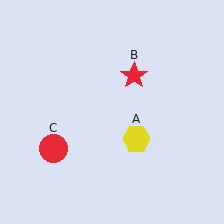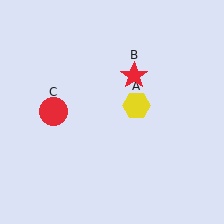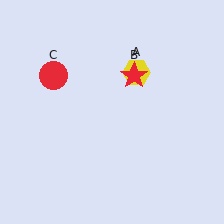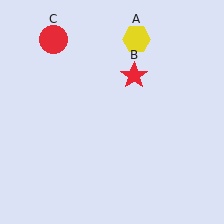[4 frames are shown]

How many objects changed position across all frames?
2 objects changed position: yellow hexagon (object A), red circle (object C).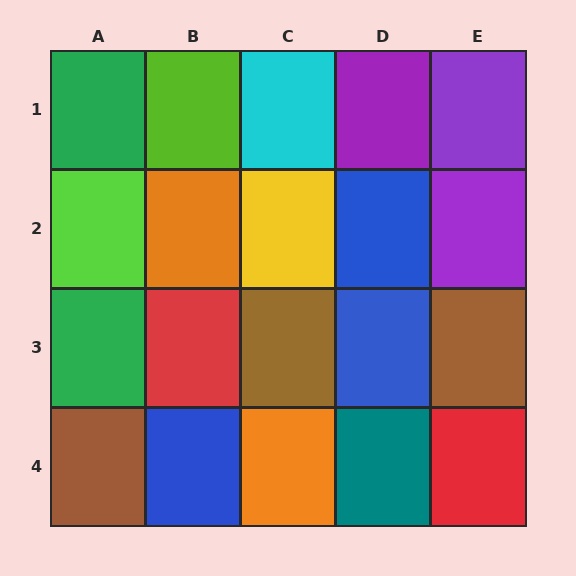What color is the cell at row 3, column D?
Blue.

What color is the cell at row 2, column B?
Orange.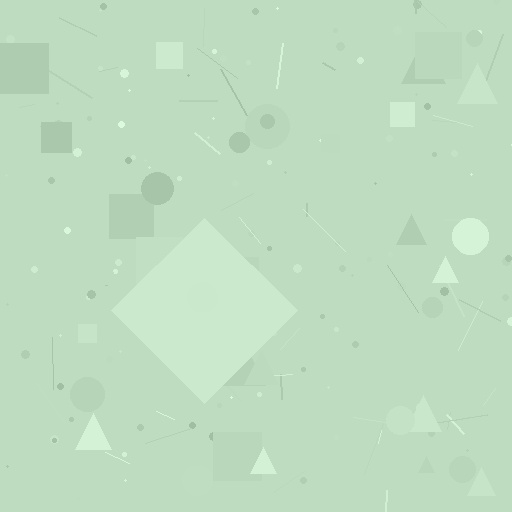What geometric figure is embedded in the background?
A diamond is embedded in the background.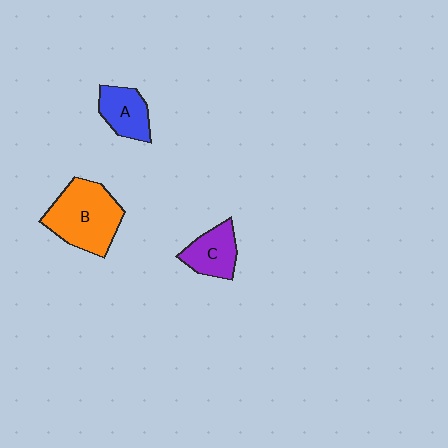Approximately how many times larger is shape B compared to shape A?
Approximately 1.9 times.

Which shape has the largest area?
Shape B (orange).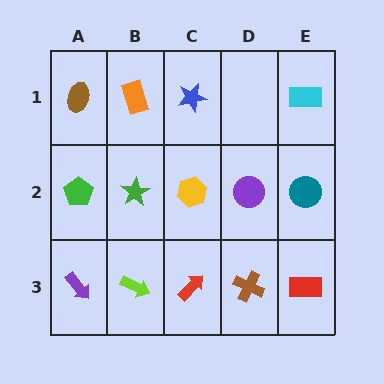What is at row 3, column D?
A brown cross.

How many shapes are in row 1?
4 shapes.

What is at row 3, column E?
A red rectangle.